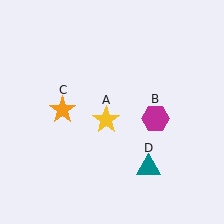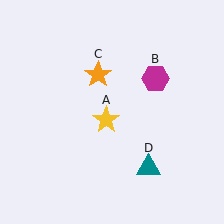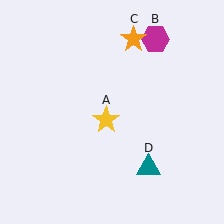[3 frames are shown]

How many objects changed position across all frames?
2 objects changed position: magenta hexagon (object B), orange star (object C).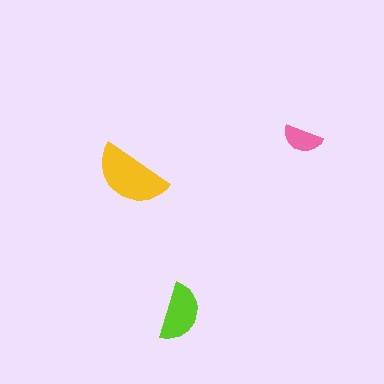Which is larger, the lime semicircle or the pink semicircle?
The lime one.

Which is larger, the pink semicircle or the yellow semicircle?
The yellow one.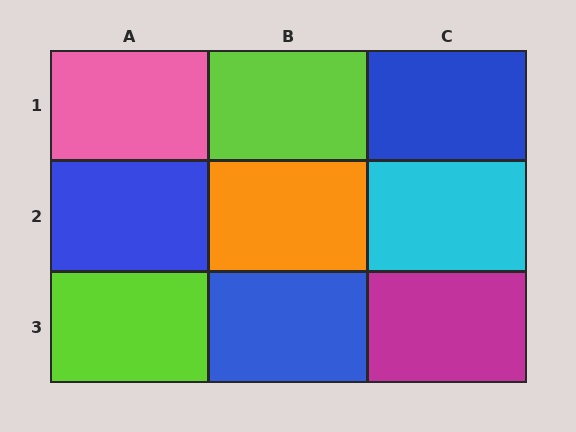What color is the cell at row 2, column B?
Orange.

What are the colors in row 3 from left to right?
Lime, blue, magenta.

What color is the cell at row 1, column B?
Lime.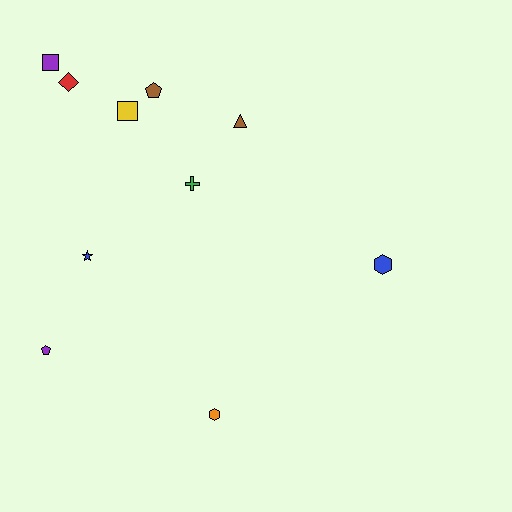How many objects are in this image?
There are 10 objects.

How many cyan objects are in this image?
There are no cyan objects.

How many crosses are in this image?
There is 1 cross.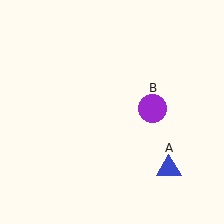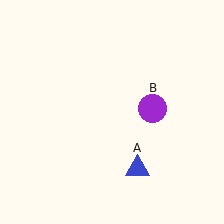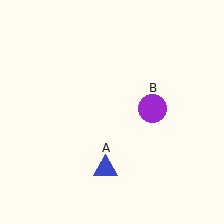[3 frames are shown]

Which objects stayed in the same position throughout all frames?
Purple circle (object B) remained stationary.